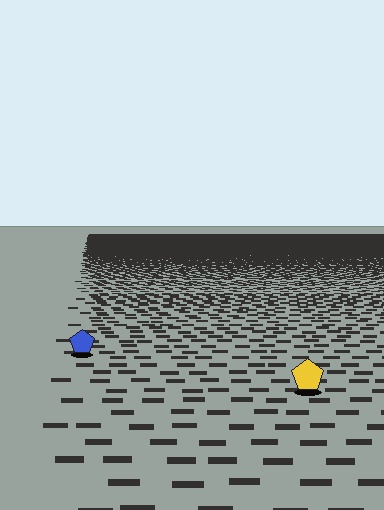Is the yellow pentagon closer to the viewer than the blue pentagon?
Yes. The yellow pentagon is closer — you can tell from the texture gradient: the ground texture is coarser near it.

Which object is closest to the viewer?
The yellow pentagon is closest. The texture marks near it are larger and more spread out.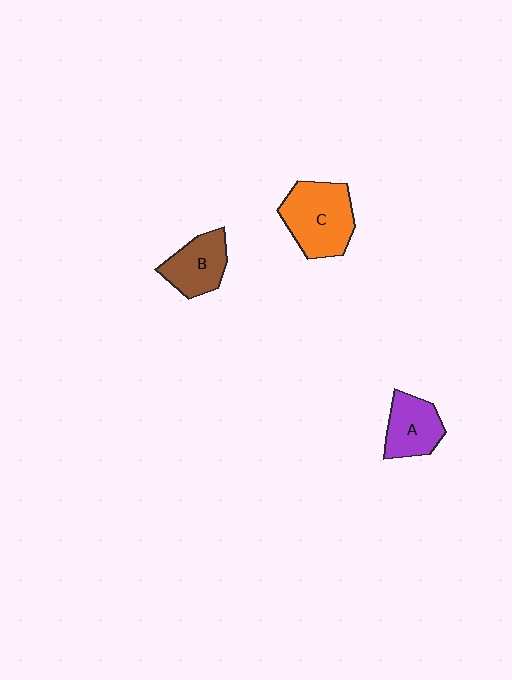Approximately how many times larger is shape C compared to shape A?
Approximately 1.5 times.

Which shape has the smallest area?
Shape A (purple).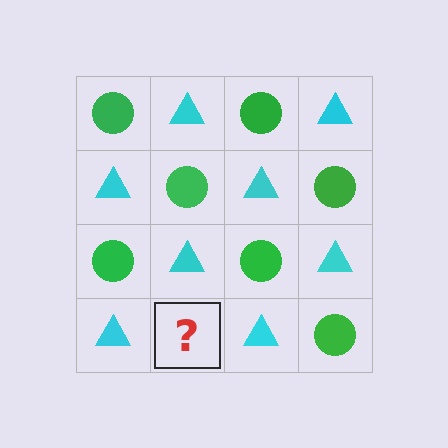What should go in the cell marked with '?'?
The missing cell should contain a green circle.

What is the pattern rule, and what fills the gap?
The rule is that it alternates green circle and cyan triangle in a checkerboard pattern. The gap should be filled with a green circle.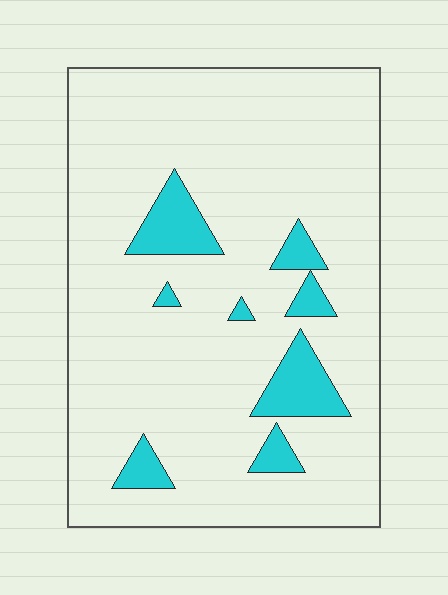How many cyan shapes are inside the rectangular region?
8.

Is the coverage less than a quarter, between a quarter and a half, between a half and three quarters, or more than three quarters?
Less than a quarter.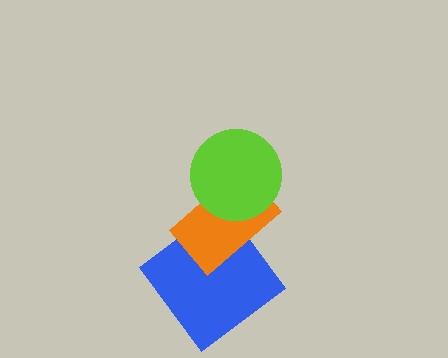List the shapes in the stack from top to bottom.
From top to bottom: the lime circle, the orange rectangle, the blue diamond.